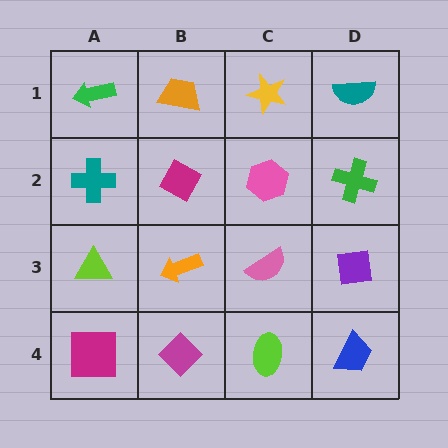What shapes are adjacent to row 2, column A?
A green arrow (row 1, column A), a lime triangle (row 3, column A), a magenta diamond (row 2, column B).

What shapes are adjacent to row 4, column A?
A lime triangle (row 3, column A), a magenta diamond (row 4, column B).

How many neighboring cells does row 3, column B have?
4.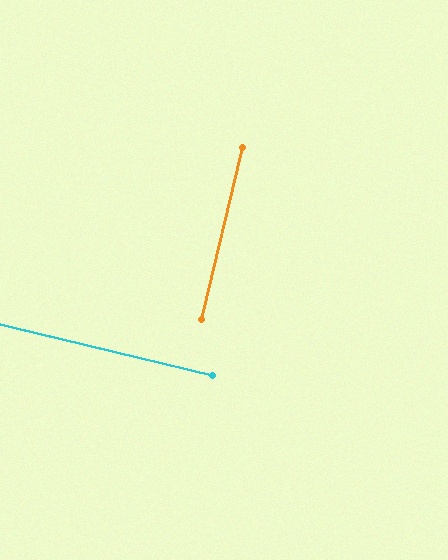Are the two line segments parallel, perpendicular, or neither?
Perpendicular — they meet at approximately 90°.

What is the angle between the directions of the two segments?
Approximately 90 degrees.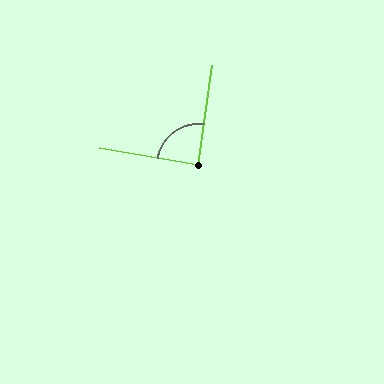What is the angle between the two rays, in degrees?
Approximately 88 degrees.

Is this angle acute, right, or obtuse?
It is approximately a right angle.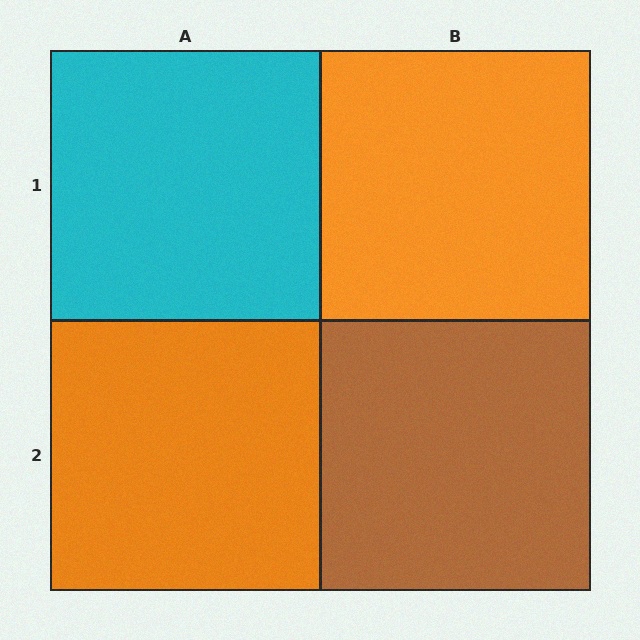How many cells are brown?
1 cell is brown.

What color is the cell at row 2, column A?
Orange.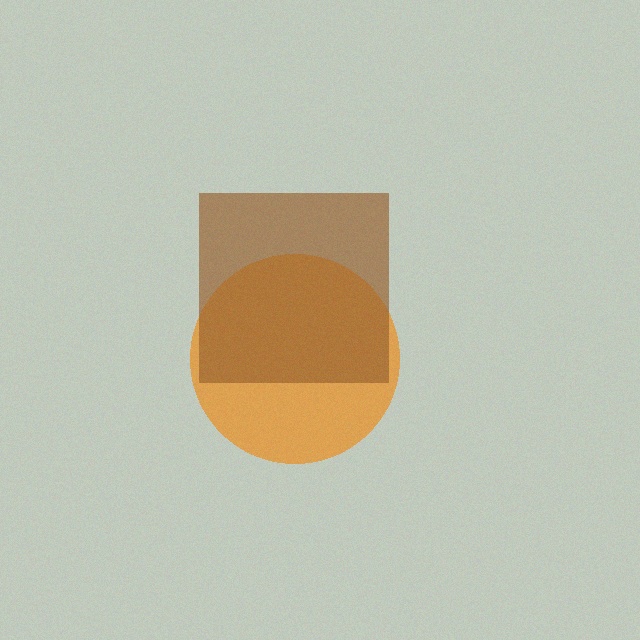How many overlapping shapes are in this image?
There are 2 overlapping shapes in the image.